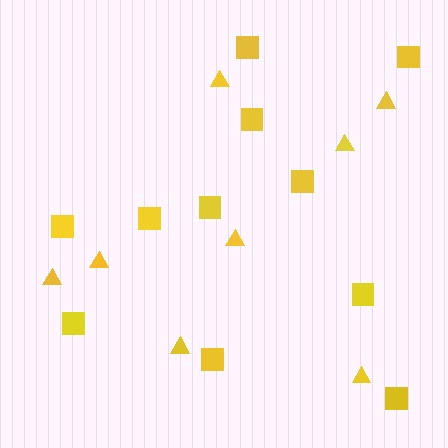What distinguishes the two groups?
There are 2 groups: one group of squares (11) and one group of triangles (8).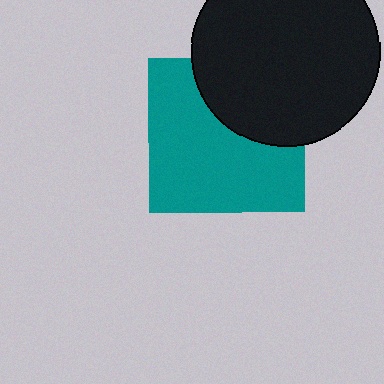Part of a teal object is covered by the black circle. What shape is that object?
It is a square.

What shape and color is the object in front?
The object in front is a black circle.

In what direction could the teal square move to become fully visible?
The teal square could move down. That would shift it out from behind the black circle entirely.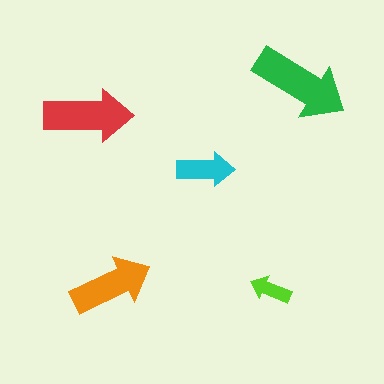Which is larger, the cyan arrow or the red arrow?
The red one.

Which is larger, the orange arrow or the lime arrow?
The orange one.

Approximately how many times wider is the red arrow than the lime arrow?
About 2 times wider.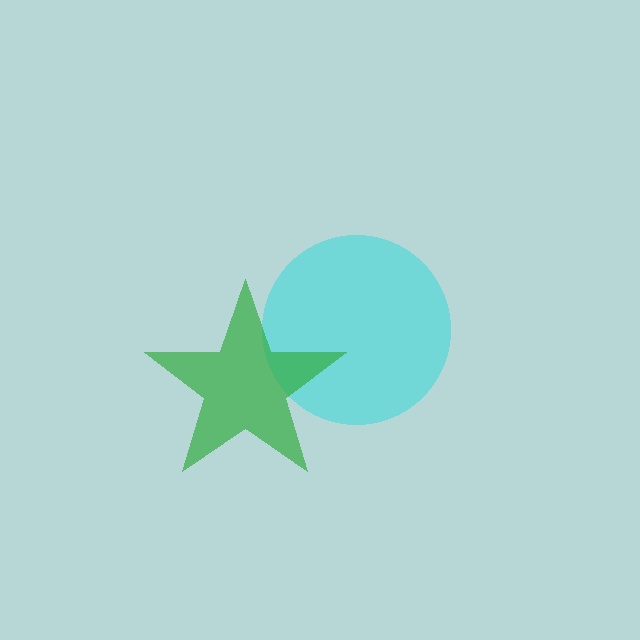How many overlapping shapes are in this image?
There are 2 overlapping shapes in the image.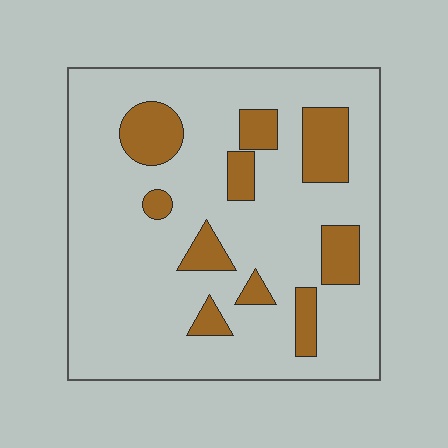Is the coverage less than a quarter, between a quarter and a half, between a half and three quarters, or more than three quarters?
Less than a quarter.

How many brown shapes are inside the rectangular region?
10.